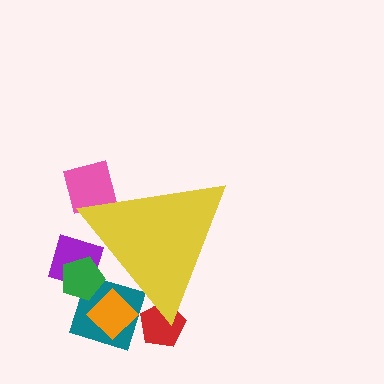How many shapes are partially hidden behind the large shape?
6 shapes are partially hidden.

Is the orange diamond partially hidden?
Yes, the orange diamond is partially hidden behind the yellow triangle.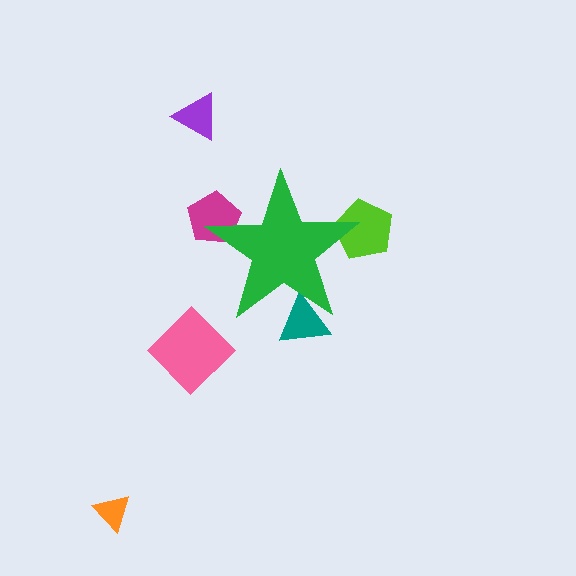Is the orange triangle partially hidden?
No, the orange triangle is fully visible.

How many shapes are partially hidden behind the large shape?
3 shapes are partially hidden.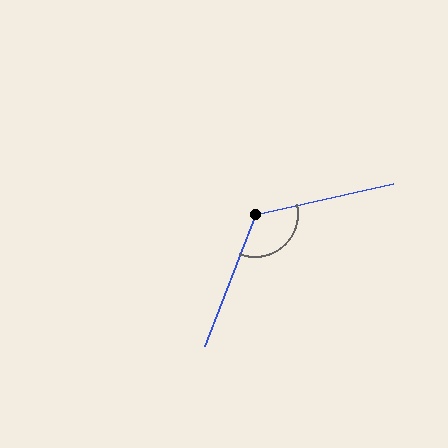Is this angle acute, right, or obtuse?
It is obtuse.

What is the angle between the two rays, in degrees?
Approximately 124 degrees.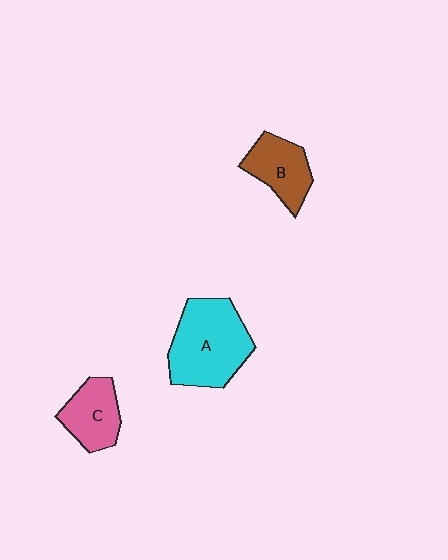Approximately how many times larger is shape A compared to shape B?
Approximately 1.7 times.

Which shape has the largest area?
Shape A (cyan).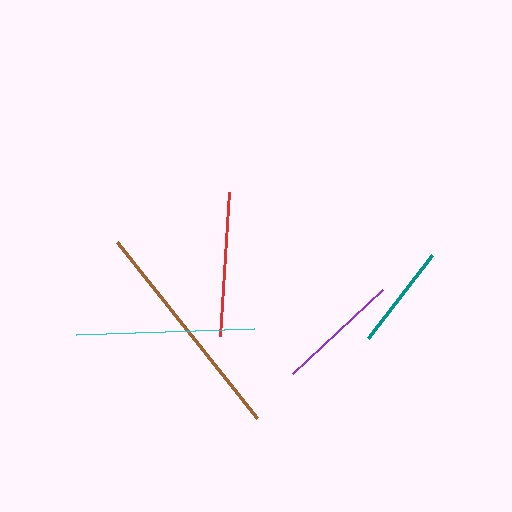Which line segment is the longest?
The brown line is the longest at approximately 224 pixels.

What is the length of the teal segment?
The teal segment is approximately 105 pixels long.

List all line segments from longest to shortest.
From longest to shortest: brown, cyan, red, purple, teal.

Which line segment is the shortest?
The teal line is the shortest at approximately 105 pixels.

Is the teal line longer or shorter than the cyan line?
The cyan line is longer than the teal line.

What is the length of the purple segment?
The purple segment is approximately 122 pixels long.